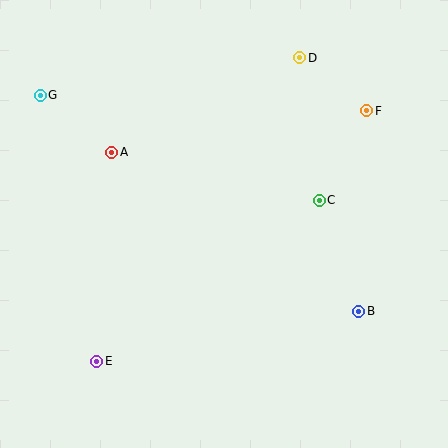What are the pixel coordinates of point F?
Point F is at (367, 111).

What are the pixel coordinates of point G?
Point G is at (40, 95).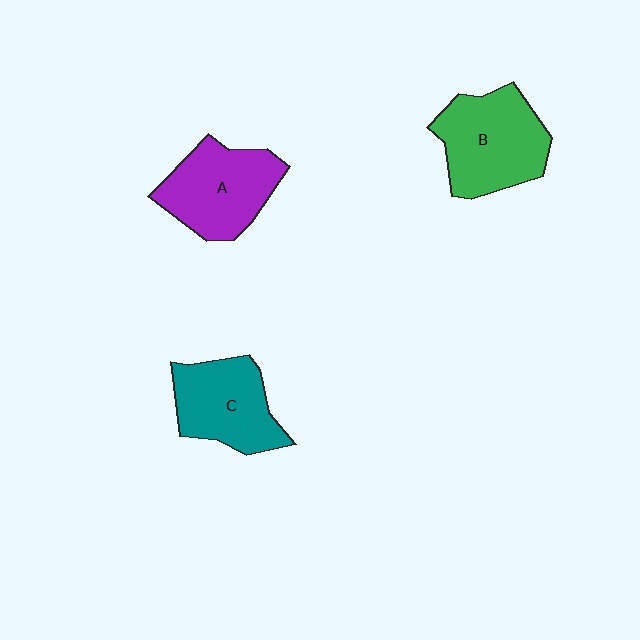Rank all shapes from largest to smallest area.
From largest to smallest: B (green), A (purple), C (teal).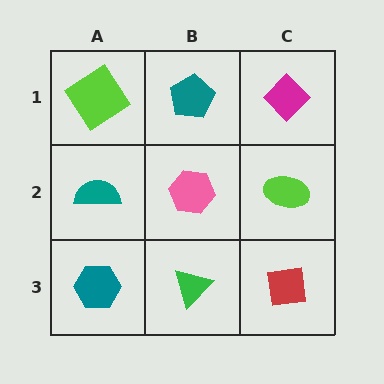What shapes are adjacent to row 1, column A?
A teal semicircle (row 2, column A), a teal pentagon (row 1, column B).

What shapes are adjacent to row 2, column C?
A magenta diamond (row 1, column C), a red square (row 3, column C), a pink hexagon (row 2, column B).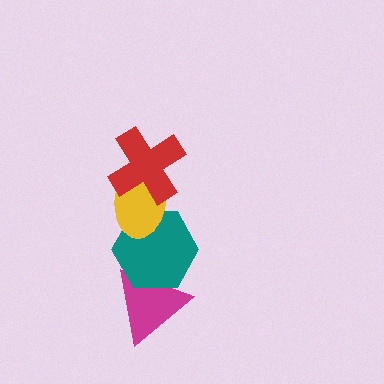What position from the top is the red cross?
The red cross is 1st from the top.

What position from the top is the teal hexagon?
The teal hexagon is 3rd from the top.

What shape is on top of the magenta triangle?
The teal hexagon is on top of the magenta triangle.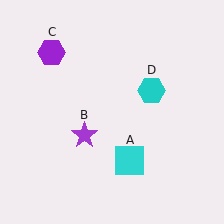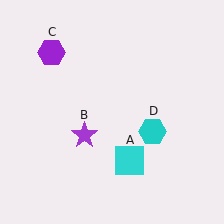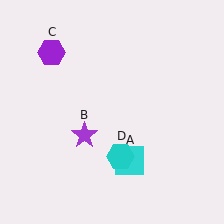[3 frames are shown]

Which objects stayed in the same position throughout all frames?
Cyan square (object A) and purple star (object B) and purple hexagon (object C) remained stationary.